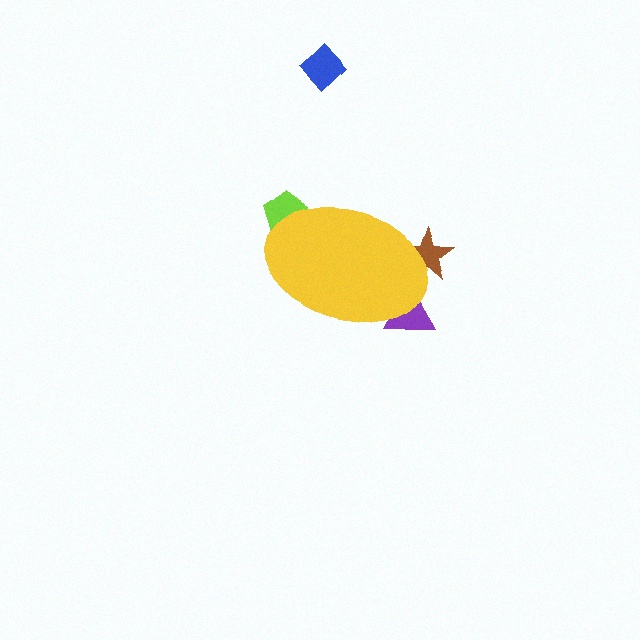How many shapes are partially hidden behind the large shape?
3 shapes are partially hidden.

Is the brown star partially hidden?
Yes, the brown star is partially hidden behind the yellow ellipse.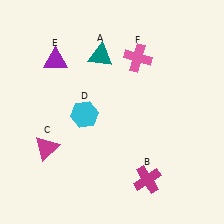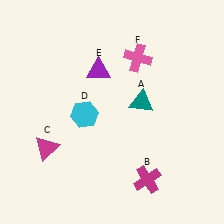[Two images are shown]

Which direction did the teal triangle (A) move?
The teal triangle (A) moved down.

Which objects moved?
The objects that moved are: the teal triangle (A), the purple triangle (E).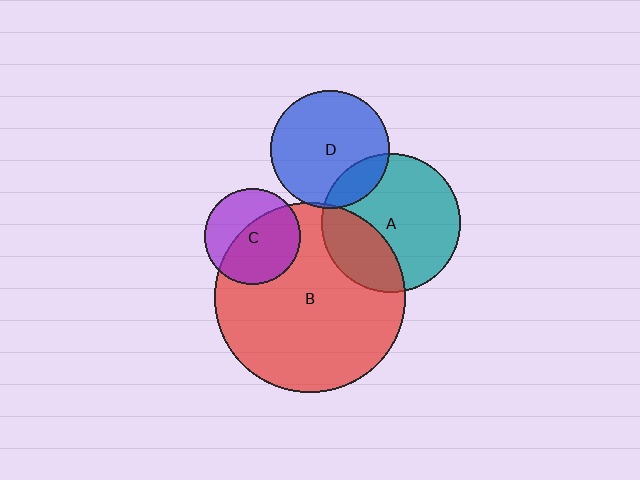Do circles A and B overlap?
Yes.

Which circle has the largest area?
Circle B (red).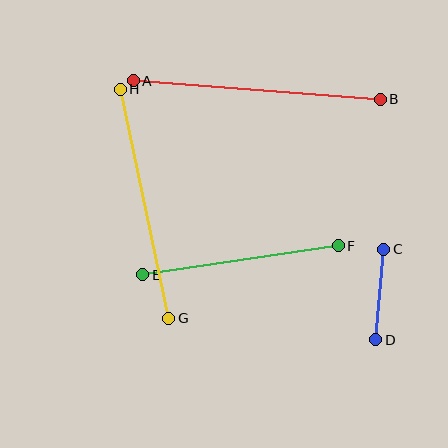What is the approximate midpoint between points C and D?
The midpoint is at approximately (380, 295) pixels.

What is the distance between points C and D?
The distance is approximately 91 pixels.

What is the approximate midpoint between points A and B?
The midpoint is at approximately (257, 90) pixels.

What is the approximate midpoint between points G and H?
The midpoint is at approximately (144, 204) pixels.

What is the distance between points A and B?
The distance is approximately 248 pixels.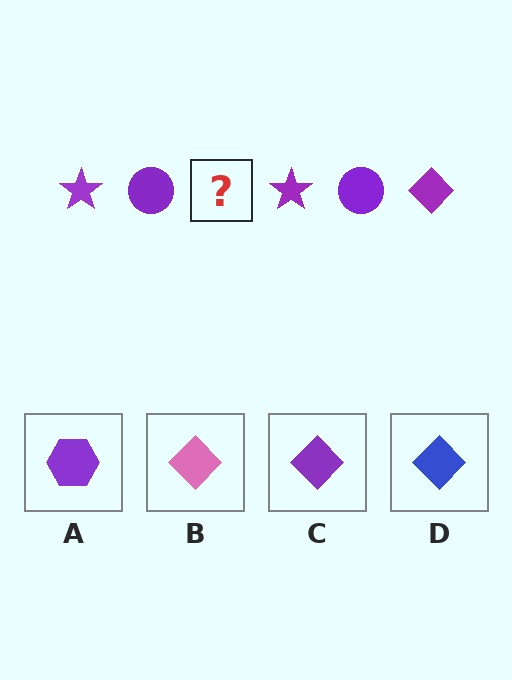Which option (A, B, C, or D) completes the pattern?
C.